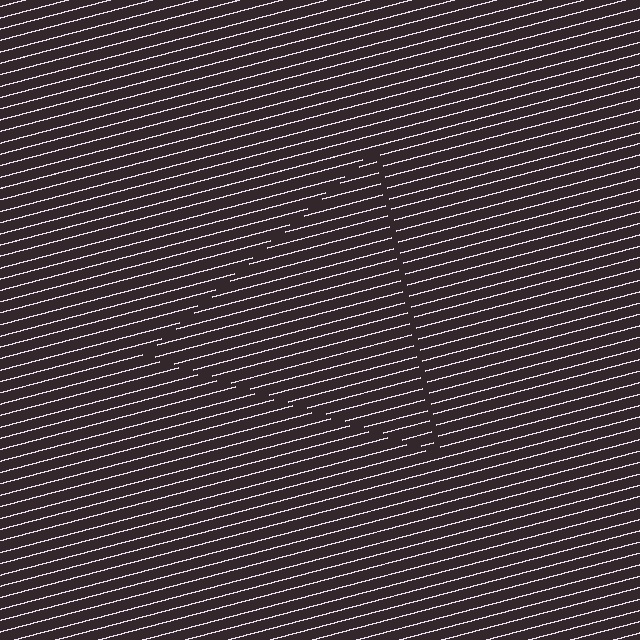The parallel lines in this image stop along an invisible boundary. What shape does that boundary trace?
An illusory triangle. The interior of the shape contains the same grating, shifted by half a period — the contour is defined by the phase discontinuity where line-ends from the inner and outer gratings abut.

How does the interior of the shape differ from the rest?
The interior of the shape contains the same grating, shifted by half a period — the contour is defined by the phase discontinuity where line-ends from the inner and outer gratings abut.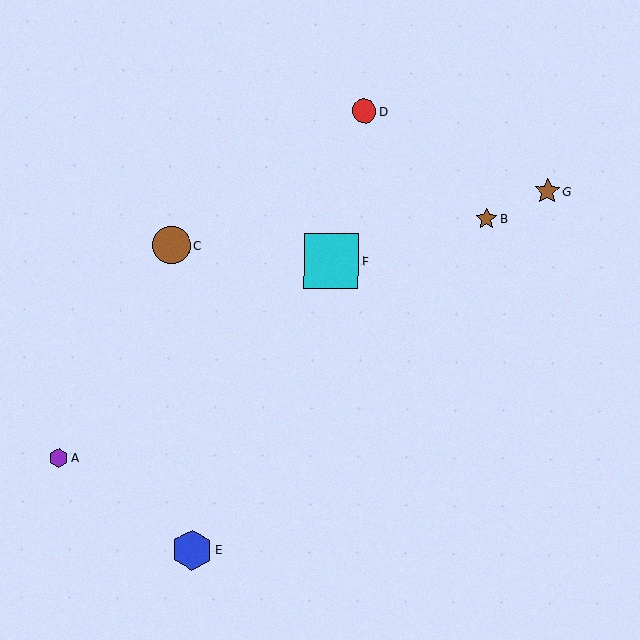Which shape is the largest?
The cyan square (labeled F) is the largest.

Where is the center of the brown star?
The center of the brown star is at (487, 219).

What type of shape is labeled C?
Shape C is a brown circle.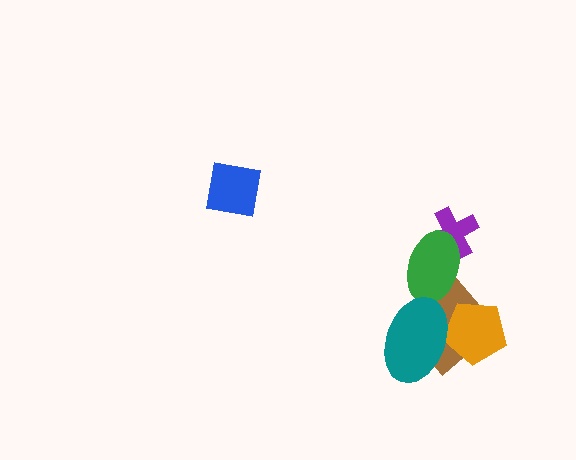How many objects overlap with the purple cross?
1 object overlaps with the purple cross.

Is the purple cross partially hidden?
Yes, it is partially covered by another shape.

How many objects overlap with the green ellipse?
2 objects overlap with the green ellipse.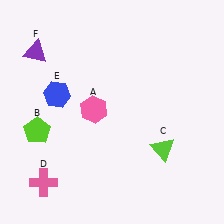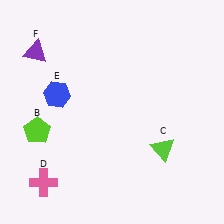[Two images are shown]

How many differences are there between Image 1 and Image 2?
There is 1 difference between the two images.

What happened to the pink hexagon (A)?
The pink hexagon (A) was removed in Image 2. It was in the top-left area of Image 1.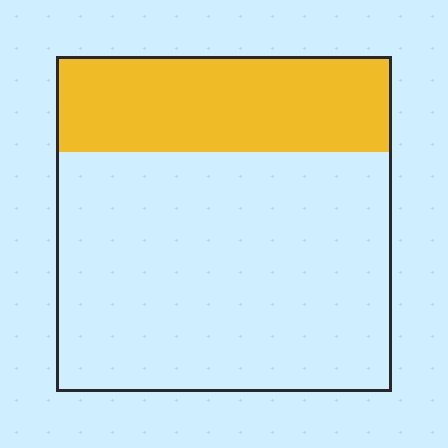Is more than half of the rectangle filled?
No.